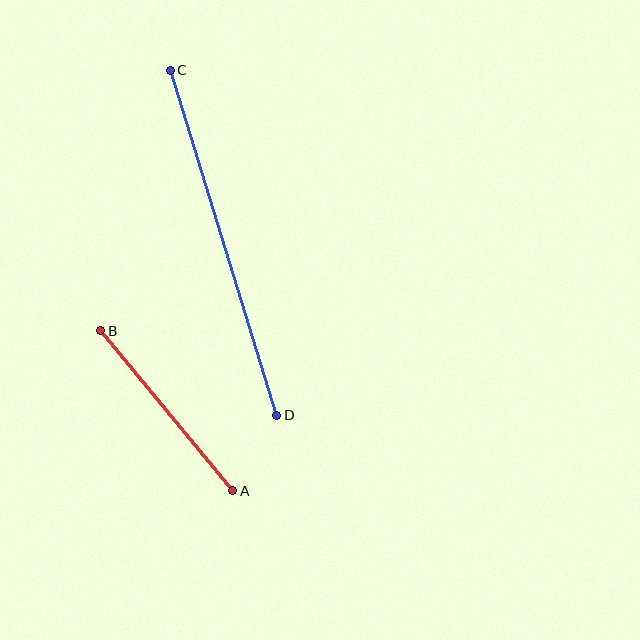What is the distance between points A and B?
The distance is approximately 207 pixels.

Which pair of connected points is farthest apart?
Points C and D are farthest apart.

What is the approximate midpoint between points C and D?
The midpoint is at approximately (223, 243) pixels.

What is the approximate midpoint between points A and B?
The midpoint is at approximately (167, 411) pixels.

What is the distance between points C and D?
The distance is approximately 361 pixels.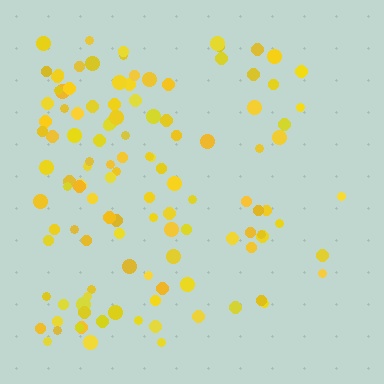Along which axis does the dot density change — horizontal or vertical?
Horizontal.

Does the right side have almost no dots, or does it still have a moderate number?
Still a moderate number, just noticeably fewer than the left.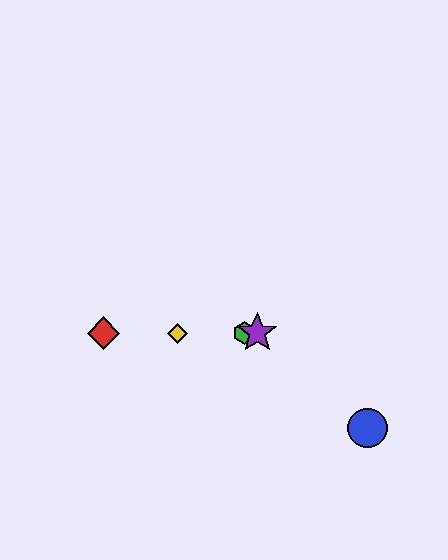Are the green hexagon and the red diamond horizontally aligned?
Yes, both are at y≈333.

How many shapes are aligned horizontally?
4 shapes (the red diamond, the green hexagon, the yellow diamond, the purple star) are aligned horizontally.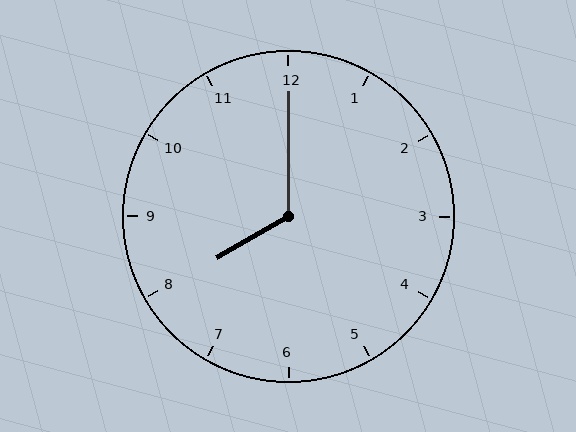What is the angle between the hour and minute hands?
Approximately 120 degrees.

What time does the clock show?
8:00.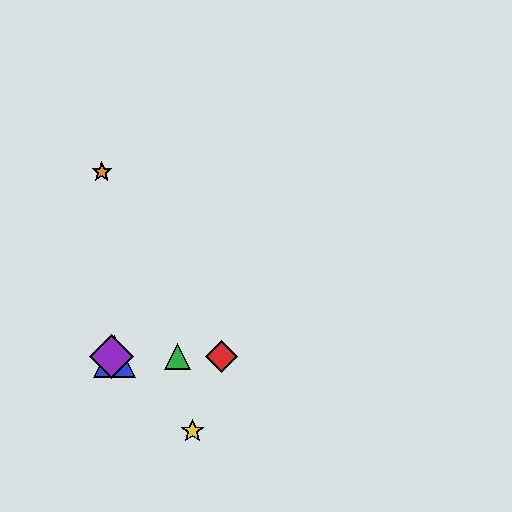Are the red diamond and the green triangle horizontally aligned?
Yes, both are at y≈357.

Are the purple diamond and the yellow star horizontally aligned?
No, the purple diamond is at y≈357 and the yellow star is at y≈431.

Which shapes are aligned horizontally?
The red diamond, the blue triangle, the green triangle, the purple diamond are aligned horizontally.